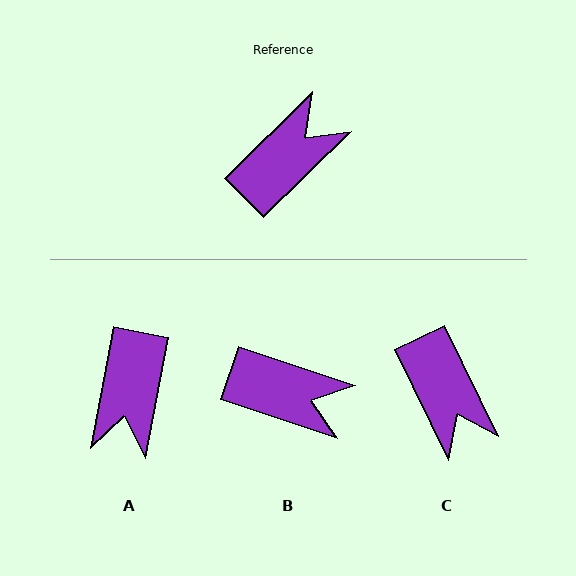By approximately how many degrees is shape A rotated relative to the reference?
Approximately 145 degrees clockwise.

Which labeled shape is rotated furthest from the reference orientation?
A, about 145 degrees away.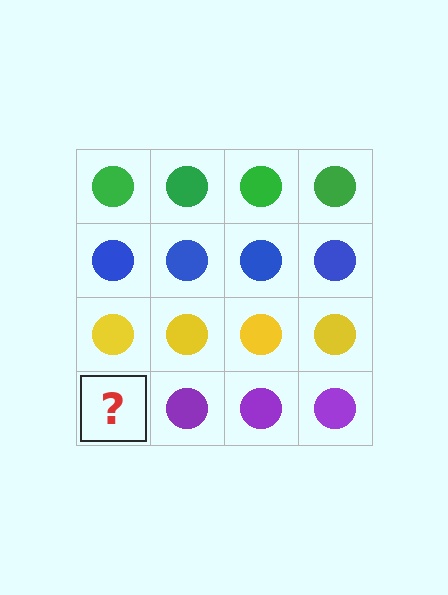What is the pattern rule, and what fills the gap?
The rule is that each row has a consistent color. The gap should be filled with a purple circle.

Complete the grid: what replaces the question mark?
The question mark should be replaced with a purple circle.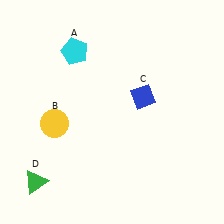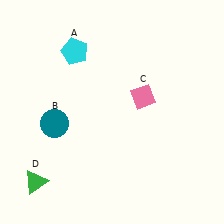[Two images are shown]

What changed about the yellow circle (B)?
In Image 1, B is yellow. In Image 2, it changed to teal.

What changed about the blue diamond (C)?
In Image 1, C is blue. In Image 2, it changed to pink.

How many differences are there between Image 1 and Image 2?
There are 2 differences between the two images.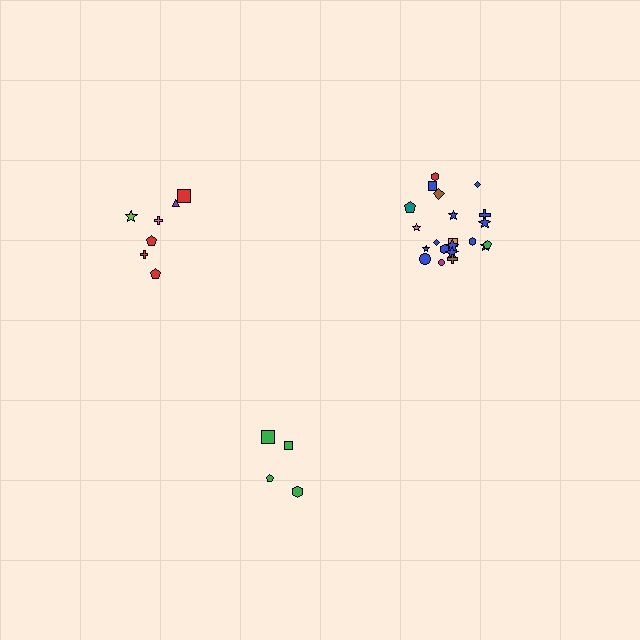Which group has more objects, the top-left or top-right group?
The top-right group.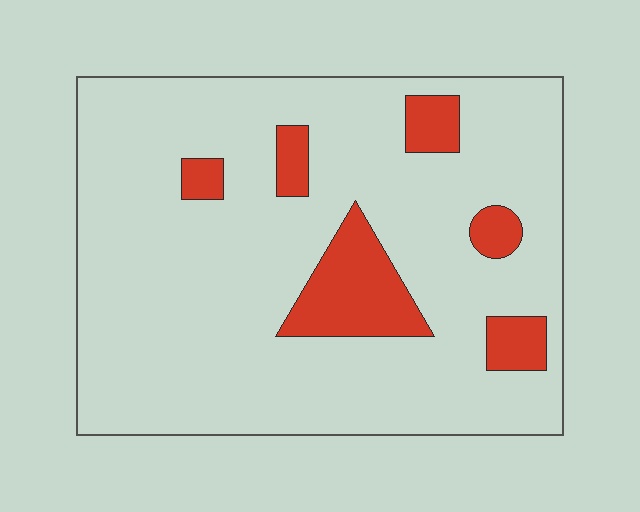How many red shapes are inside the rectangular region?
6.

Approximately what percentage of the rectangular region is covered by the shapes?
Approximately 15%.